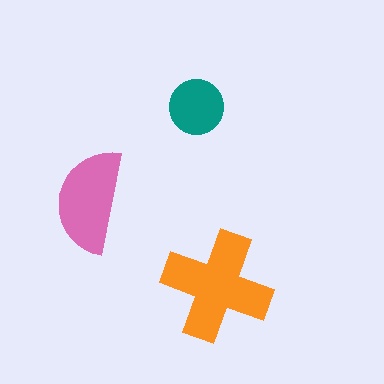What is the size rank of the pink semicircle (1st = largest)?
2nd.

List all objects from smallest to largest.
The teal circle, the pink semicircle, the orange cross.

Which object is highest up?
The teal circle is topmost.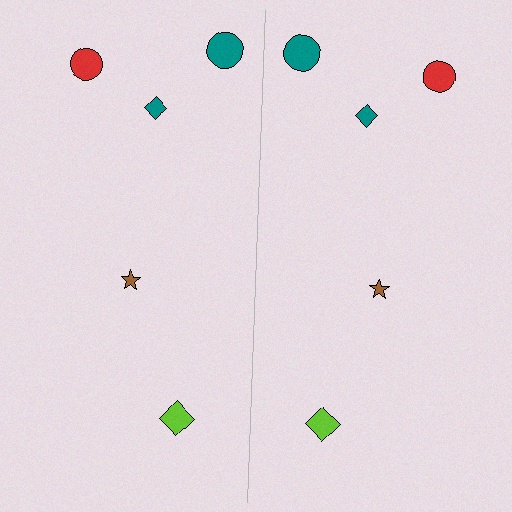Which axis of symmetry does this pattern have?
The pattern has a vertical axis of symmetry running through the center of the image.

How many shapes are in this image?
There are 10 shapes in this image.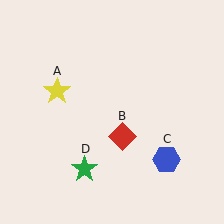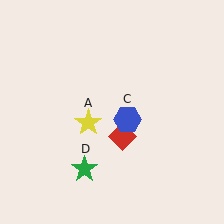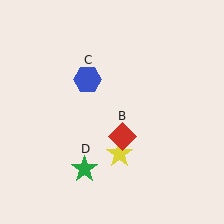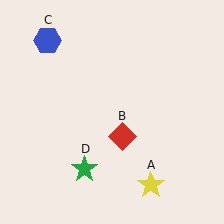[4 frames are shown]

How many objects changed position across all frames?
2 objects changed position: yellow star (object A), blue hexagon (object C).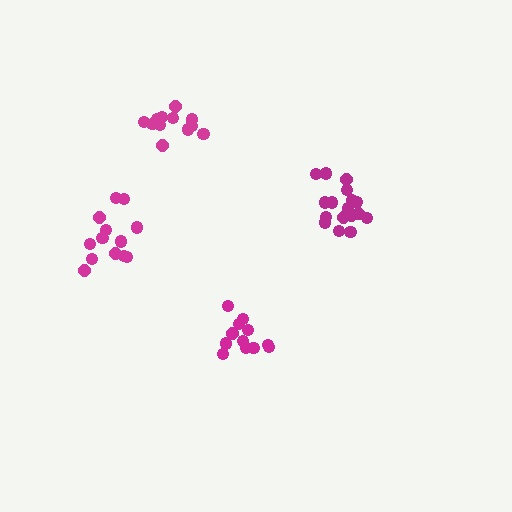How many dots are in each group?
Group 1: 12 dots, Group 2: 13 dots, Group 3: 12 dots, Group 4: 17 dots (54 total).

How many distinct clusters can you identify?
There are 4 distinct clusters.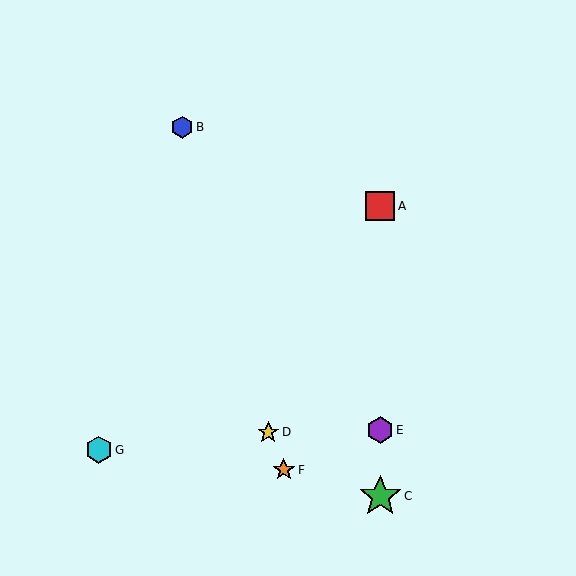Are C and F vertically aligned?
No, C is at x≈380 and F is at x≈284.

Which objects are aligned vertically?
Objects A, C, E are aligned vertically.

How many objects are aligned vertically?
3 objects (A, C, E) are aligned vertically.